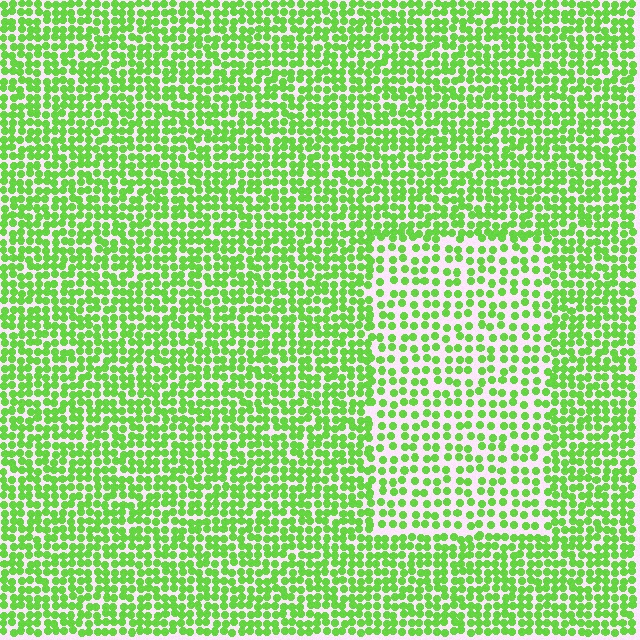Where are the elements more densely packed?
The elements are more densely packed outside the rectangle boundary.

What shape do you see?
I see a rectangle.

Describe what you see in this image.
The image contains small lime elements arranged at two different densities. A rectangle-shaped region is visible where the elements are less densely packed than the surrounding area.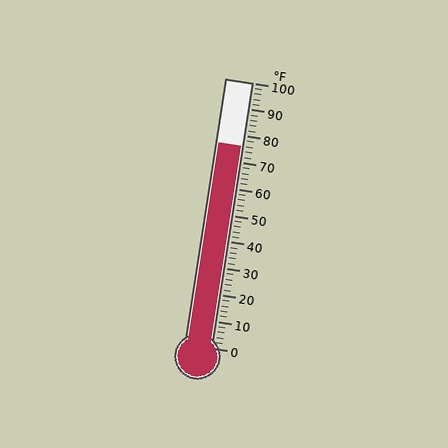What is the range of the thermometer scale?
The thermometer scale ranges from 0°F to 100°F.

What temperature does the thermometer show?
The thermometer shows approximately 76°F.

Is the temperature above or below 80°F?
The temperature is below 80°F.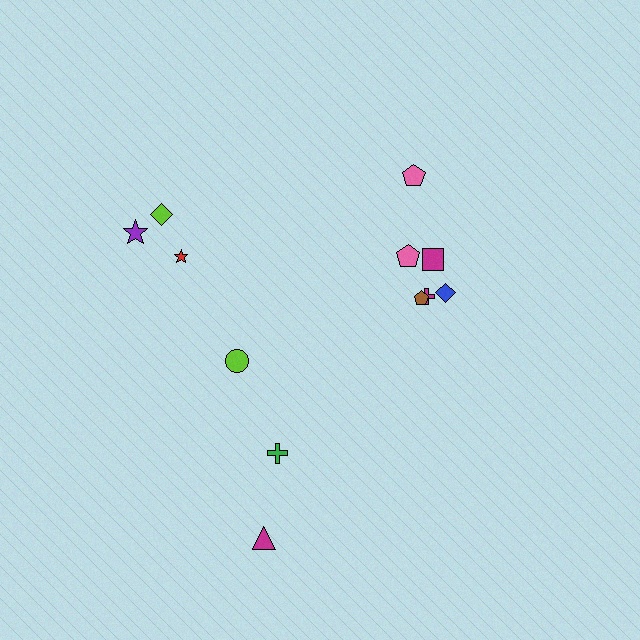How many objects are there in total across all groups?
There are 12 objects.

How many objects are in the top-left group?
There are 3 objects.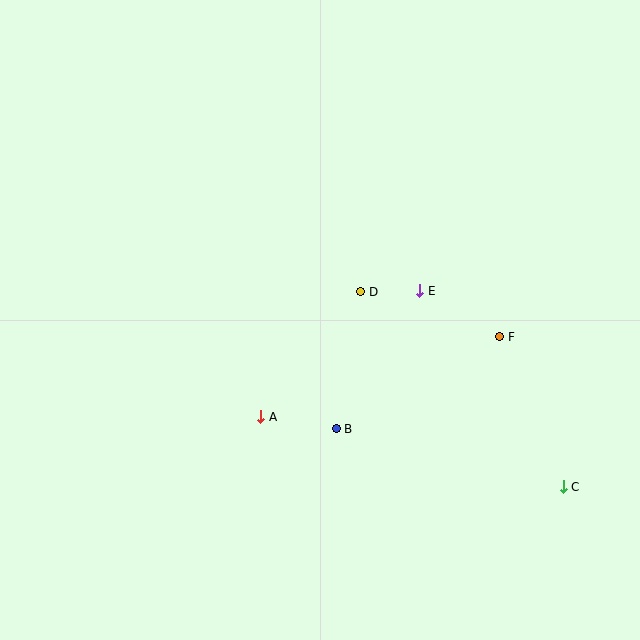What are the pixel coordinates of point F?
Point F is at (500, 337).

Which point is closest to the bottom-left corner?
Point A is closest to the bottom-left corner.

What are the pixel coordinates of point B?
Point B is at (336, 429).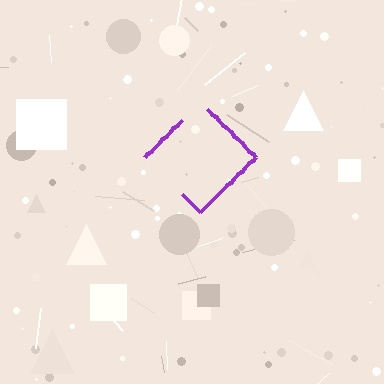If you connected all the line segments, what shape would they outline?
They would outline a diamond.